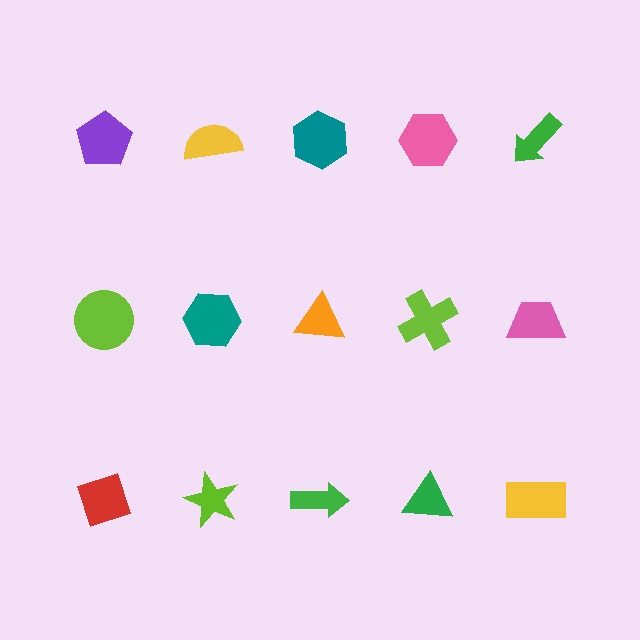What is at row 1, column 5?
A green arrow.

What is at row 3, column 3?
A green arrow.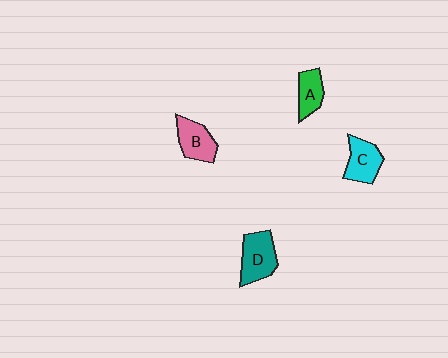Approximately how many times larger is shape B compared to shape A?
Approximately 1.2 times.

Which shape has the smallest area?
Shape A (green).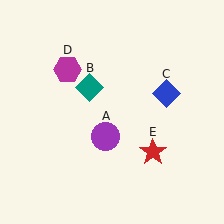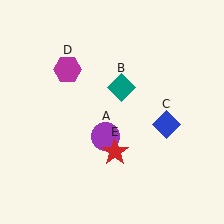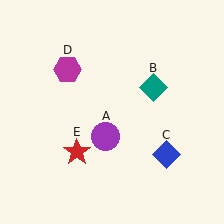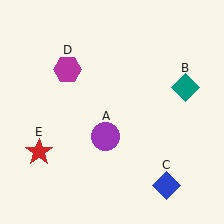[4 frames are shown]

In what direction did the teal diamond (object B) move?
The teal diamond (object B) moved right.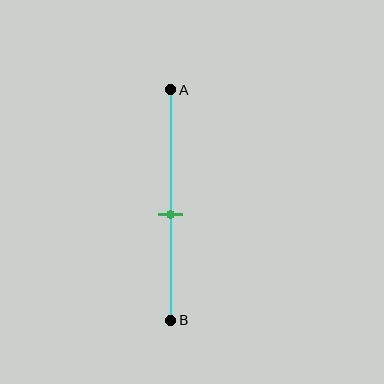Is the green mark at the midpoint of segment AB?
No, the mark is at about 55% from A, not at the 50% midpoint.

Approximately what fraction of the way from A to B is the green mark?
The green mark is approximately 55% of the way from A to B.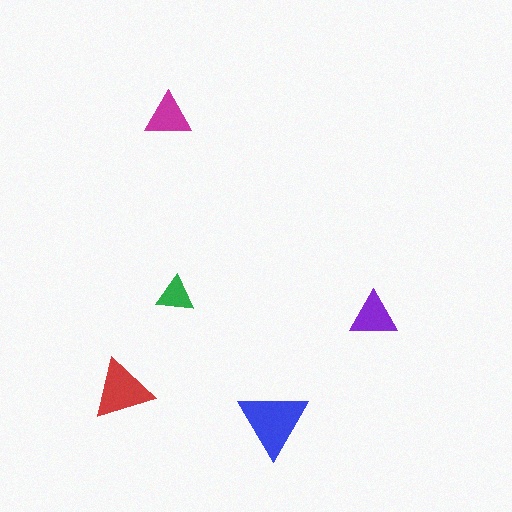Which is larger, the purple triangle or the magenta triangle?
The purple one.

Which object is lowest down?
The blue triangle is bottommost.